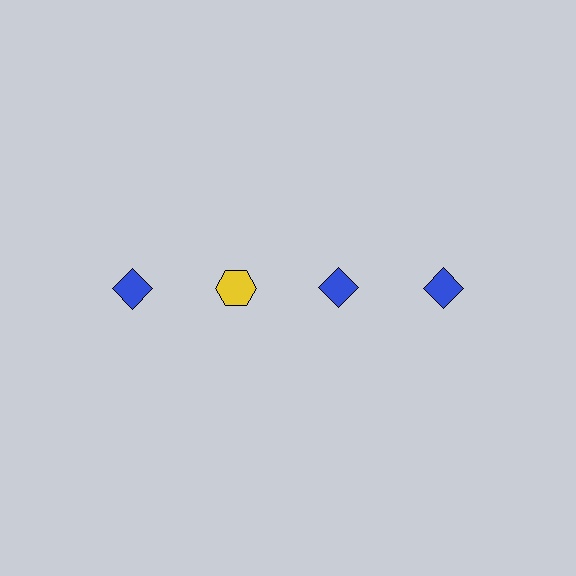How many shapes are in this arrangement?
There are 4 shapes arranged in a grid pattern.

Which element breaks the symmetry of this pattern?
The yellow hexagon in the top row, second from left column breaks the symmetry. All other shapes are blue diamonds.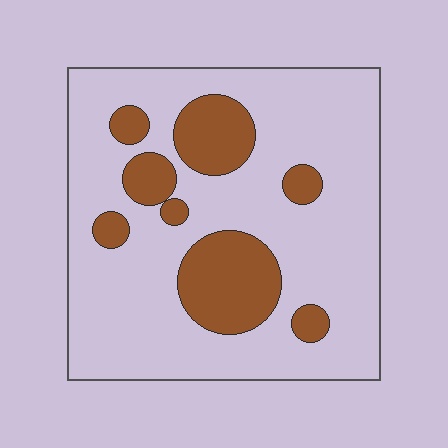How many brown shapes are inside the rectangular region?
8.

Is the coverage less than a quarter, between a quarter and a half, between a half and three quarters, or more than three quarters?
Less than a quarter.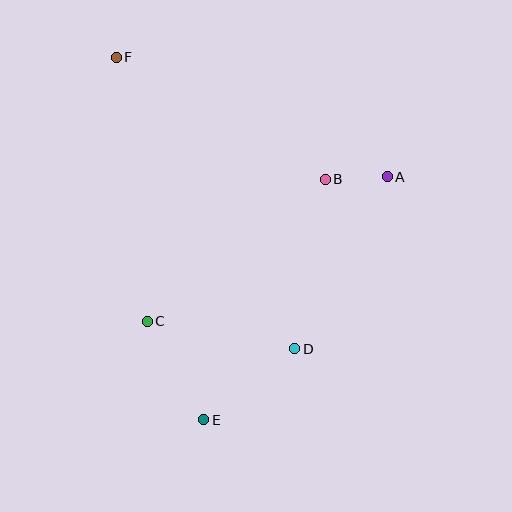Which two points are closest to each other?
Points A and B are closest to each other.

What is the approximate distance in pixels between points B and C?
The distance between B and C is approximately 228 pixels.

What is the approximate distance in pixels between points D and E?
The distance between D and E is approximately 115 pixels.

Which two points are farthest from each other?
Points E and F are farthest from each other.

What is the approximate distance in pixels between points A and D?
The distance between A and D is approximately 195 pixels.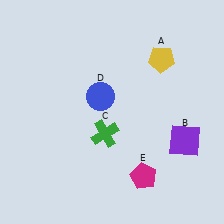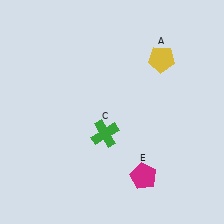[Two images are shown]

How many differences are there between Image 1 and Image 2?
There are 2 differences between the two images.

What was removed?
The purple square (B), the blue circle (D) were removed in Image 2.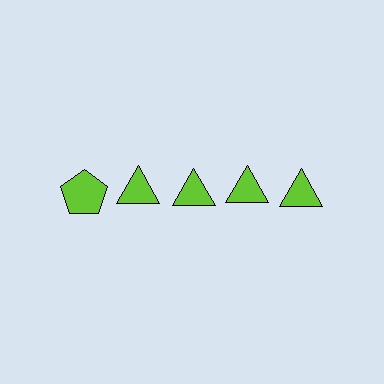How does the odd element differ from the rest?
It has a different shape: pentagon instead of triangle.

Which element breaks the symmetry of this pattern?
The lime pentagon in the top row, leftmost column breaks the symmetry. All other shapes are lime triangles.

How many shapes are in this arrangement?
There are 5 shapes arranged in a grid pattern.